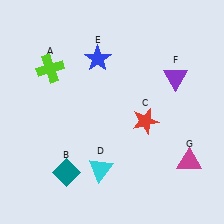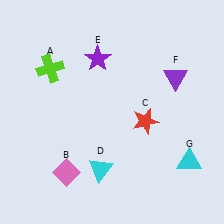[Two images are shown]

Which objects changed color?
B changed from teal to pink. E changed from blue to purple. G changed from magenta to cyan.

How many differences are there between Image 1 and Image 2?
There are 3 differences between the two images.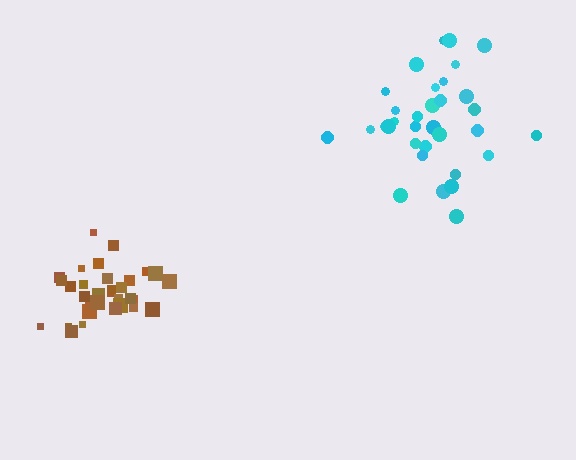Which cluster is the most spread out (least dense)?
Cyan.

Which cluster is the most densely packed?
Brown.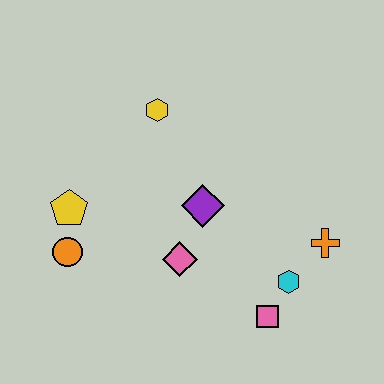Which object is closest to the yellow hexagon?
The purple diamond is closest to the yellow hexagon.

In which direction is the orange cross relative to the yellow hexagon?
The orange cross is to the right of the yellow hexagon.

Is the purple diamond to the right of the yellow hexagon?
Yes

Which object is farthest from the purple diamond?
The orange circle is farthest from the purple diamond.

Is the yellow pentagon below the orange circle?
No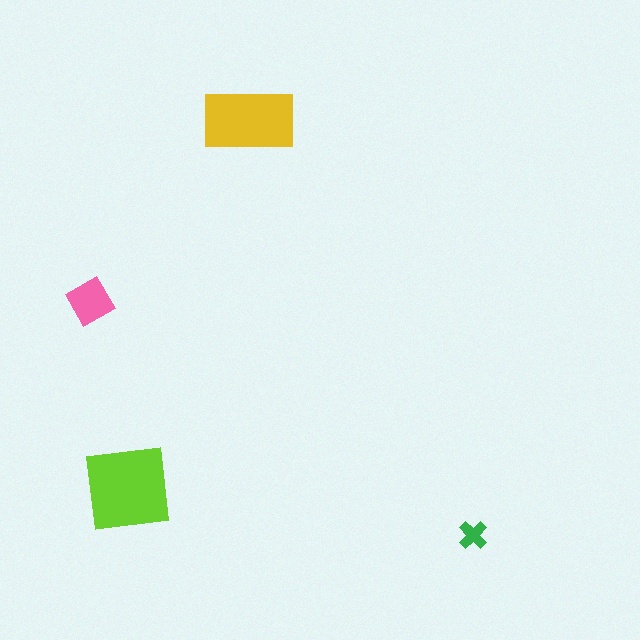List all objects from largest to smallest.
The lime square, the yellow rectangle, the pink diamond, the green cross.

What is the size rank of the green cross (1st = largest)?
4th.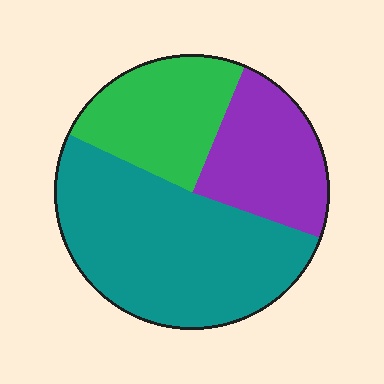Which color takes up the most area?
Teal, at roughly 50%.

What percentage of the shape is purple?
Purple takes up about one quarter (1/4) of the shape.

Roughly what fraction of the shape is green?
Green covers 24% of the shape.